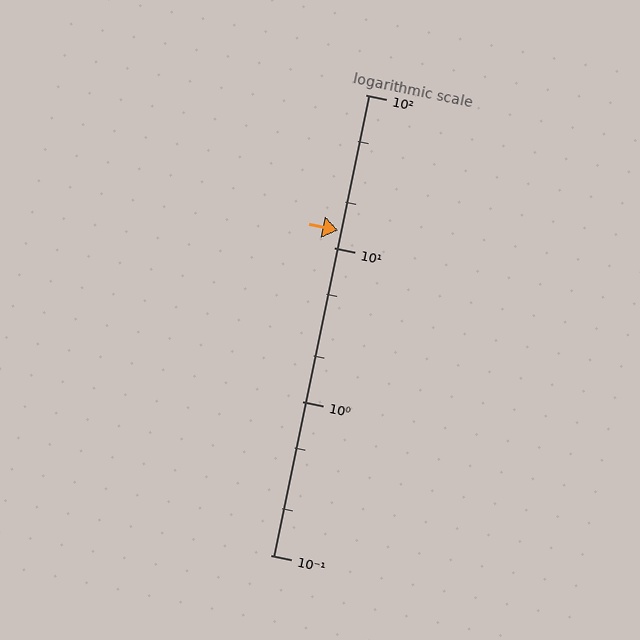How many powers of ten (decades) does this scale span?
The scale spans 3 decades, from 0.1 to 100.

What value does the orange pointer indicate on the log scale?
The pointer indicates approximately 13.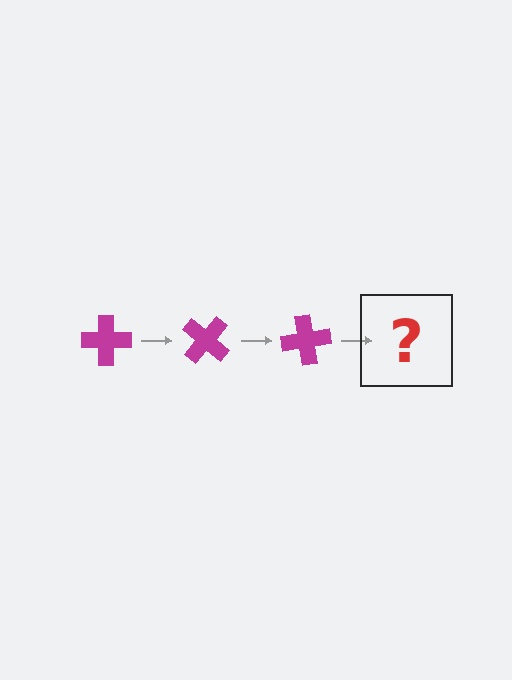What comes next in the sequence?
The next element should be a magenta cross rotated 120 degrees.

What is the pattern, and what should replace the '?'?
The pattern is that the cross rotates 40 degrees each step. The '?' should be a magenta cross rotated 120 degrees.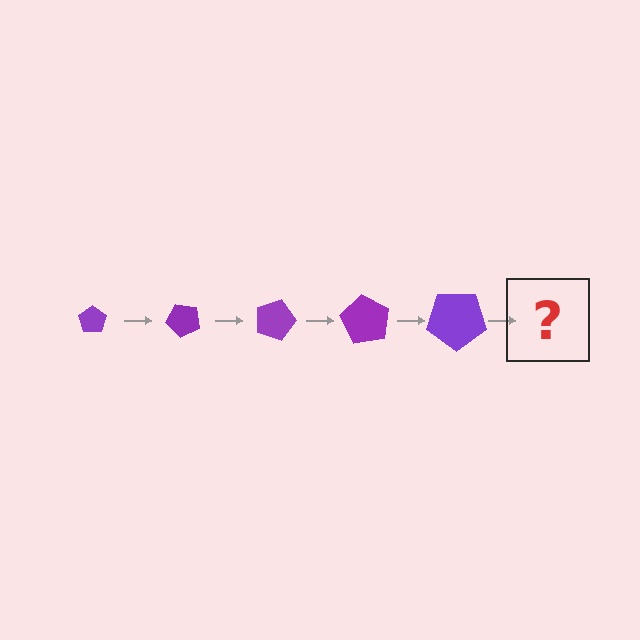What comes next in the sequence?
The next element should be a pentagon, larger than the previous one and rotated 225 degrees from the start.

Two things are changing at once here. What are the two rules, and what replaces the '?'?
The two rules are that the pentagon grows larger each step and it rotates 45 degrees each step. The '?' should be a pentagon, larger than the previous one and rotated 225 degrees from the start.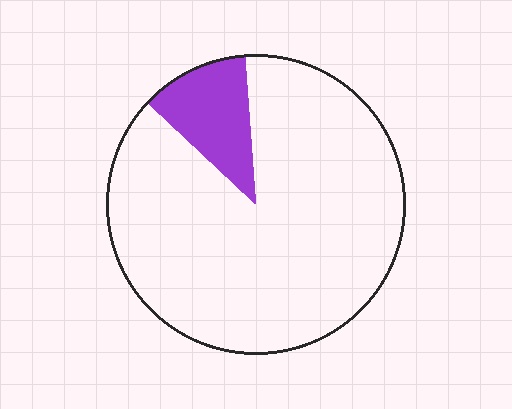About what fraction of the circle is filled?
About one eighth (1/8).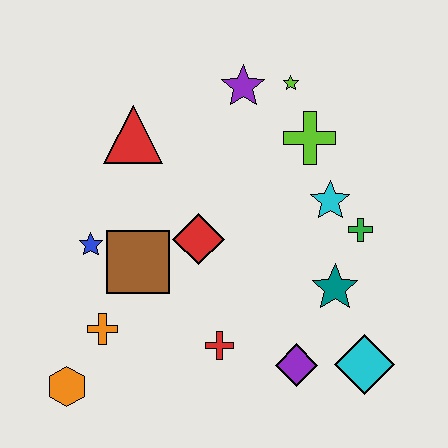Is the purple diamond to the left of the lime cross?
Yes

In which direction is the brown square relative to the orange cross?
The brown square is above the orange cross.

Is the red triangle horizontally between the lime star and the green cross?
No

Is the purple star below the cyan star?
No